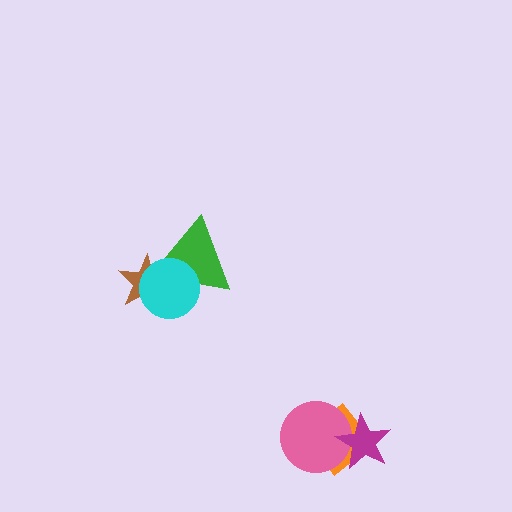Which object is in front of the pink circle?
The magenta star is in front of the pink circle.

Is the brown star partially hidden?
Yes, it is partially covered by another shape.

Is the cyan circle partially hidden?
No, no other shape covers it.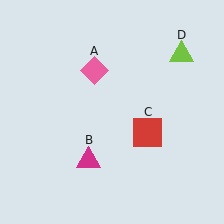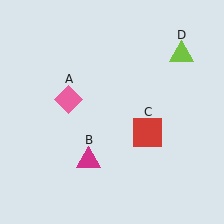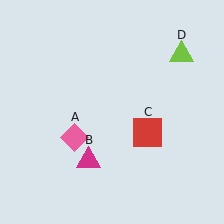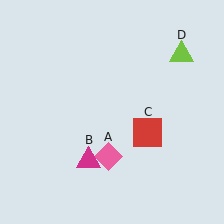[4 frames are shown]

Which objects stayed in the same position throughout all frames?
Magenta triangle (object B) and red square (object C) and lime triangle (object D) remained stationary.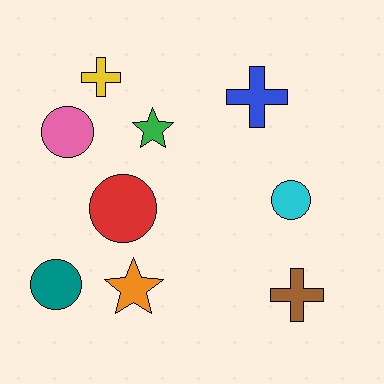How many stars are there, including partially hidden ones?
There are 2 stars.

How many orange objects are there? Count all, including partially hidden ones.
There is 1 orange object.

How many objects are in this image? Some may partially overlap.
There are 9 objects.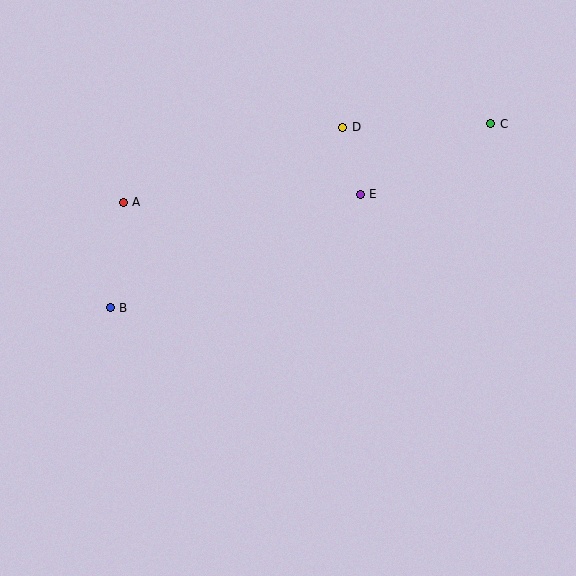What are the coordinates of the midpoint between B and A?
The midpoint between B and A is at (117, 255).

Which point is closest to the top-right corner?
Point C is closest to the top-right corner.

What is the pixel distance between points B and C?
The distance between B and C is 422 pixels.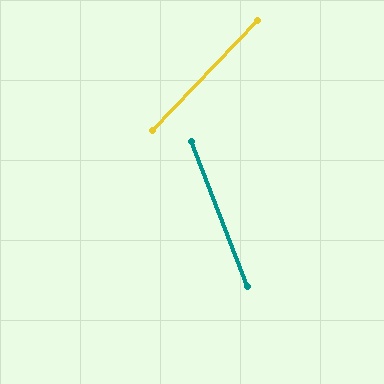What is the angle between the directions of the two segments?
Approximately 65 degrees.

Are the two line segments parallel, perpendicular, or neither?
Neither parallel nor perpendicular — they differ by about 65°.